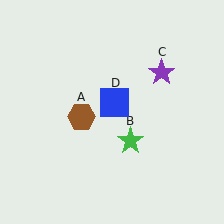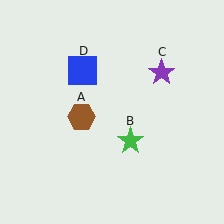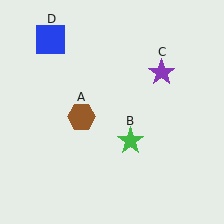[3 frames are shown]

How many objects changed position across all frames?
1 object changed position: blue square (object D).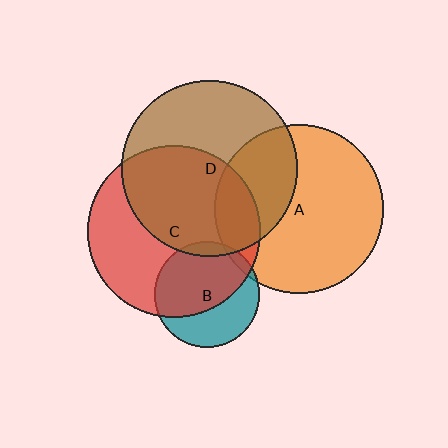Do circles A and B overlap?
Yes.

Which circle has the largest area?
Circle D (brown).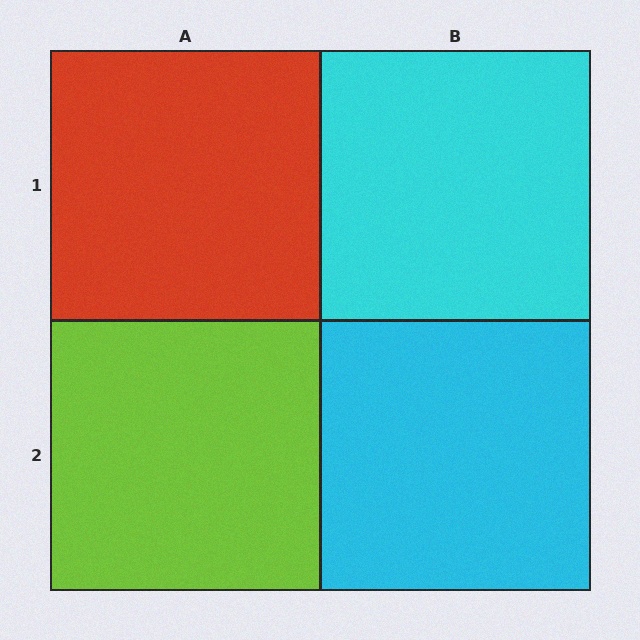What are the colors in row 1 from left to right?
Red, cyan.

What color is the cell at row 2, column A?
Lime.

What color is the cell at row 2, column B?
Cyan.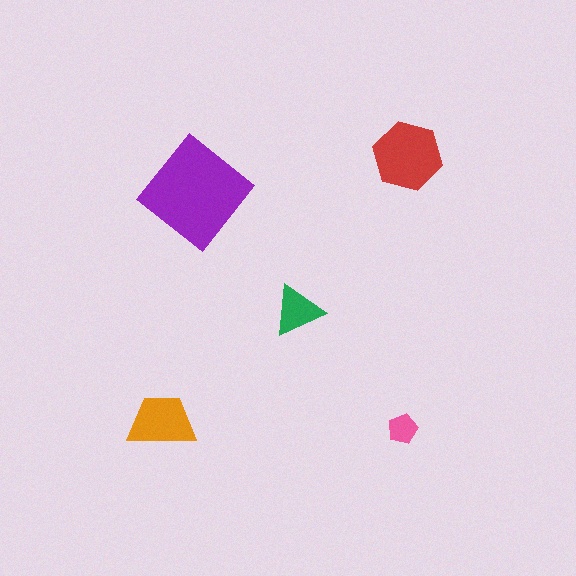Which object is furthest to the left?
The orange trapezoid is leftmost.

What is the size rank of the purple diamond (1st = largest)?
1st.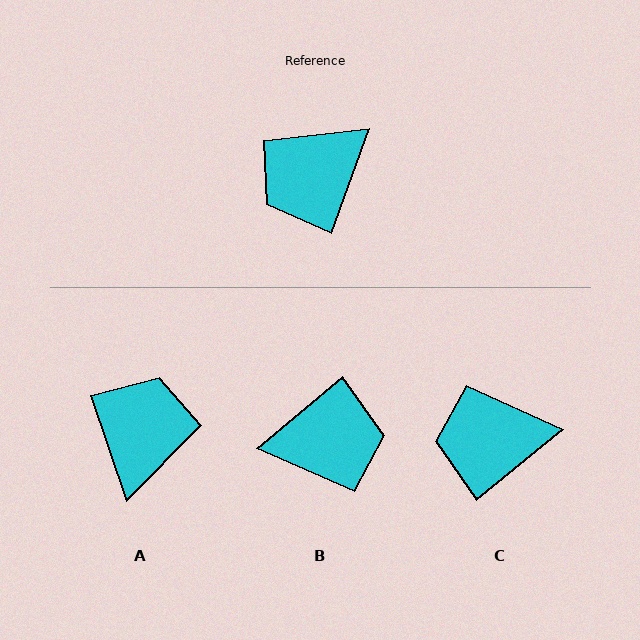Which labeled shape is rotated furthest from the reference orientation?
B, about 150 degrees away.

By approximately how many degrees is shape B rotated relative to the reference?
Approximately 150 degrees counter-clockwise.